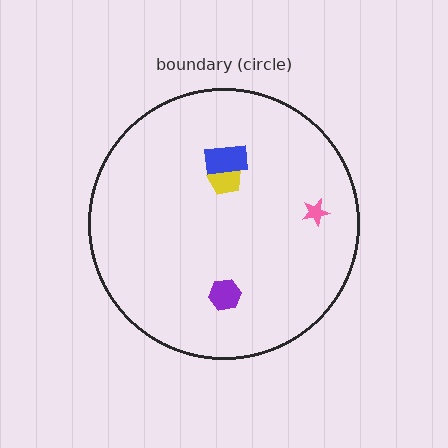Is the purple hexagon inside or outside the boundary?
Inside.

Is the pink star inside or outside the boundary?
Inside.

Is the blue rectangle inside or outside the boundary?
Inside.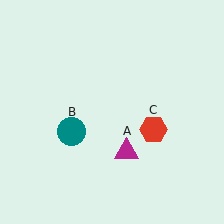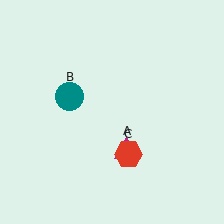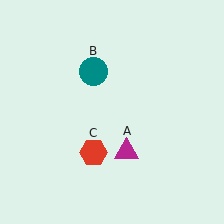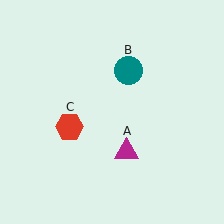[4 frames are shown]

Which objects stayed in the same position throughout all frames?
Magenta triangle (object A) remained stationary.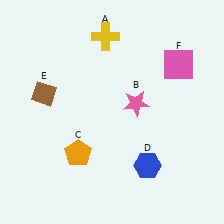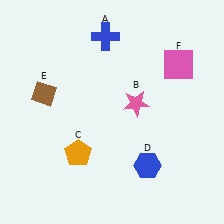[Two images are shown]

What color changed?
The cross (A) changed from yellow in Image 1 to blue in Image 2.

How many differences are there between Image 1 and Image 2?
There is 1 difference between the two images.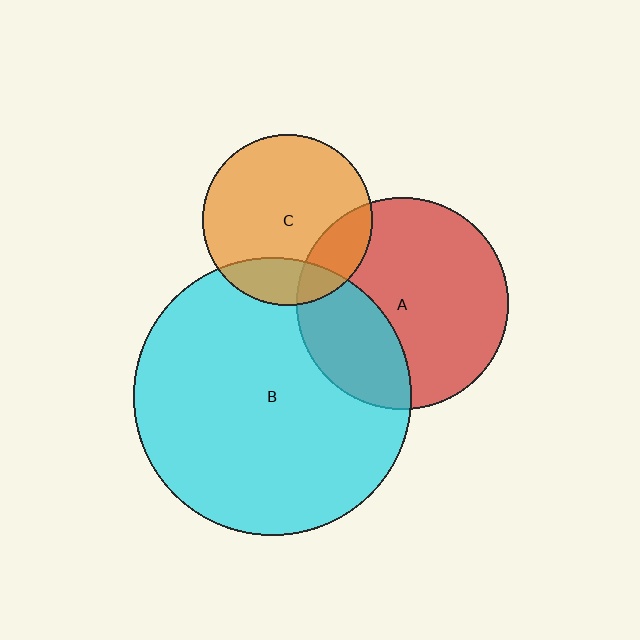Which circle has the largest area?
Circle B (cyan).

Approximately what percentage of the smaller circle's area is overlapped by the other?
Approximately 30%.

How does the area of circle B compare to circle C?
Approximately 2.7 times.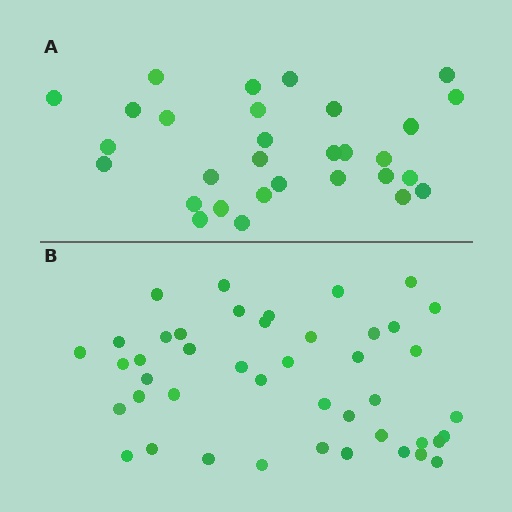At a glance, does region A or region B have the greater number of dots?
Region B (the bottom region) has more dots.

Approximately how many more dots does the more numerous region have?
Region B has approximately 15 more dots than region A.